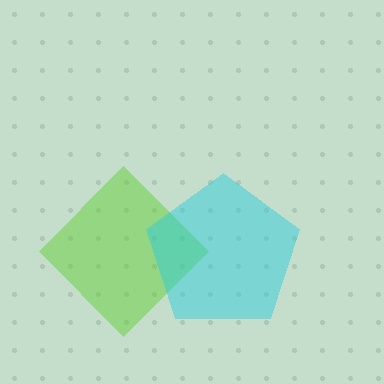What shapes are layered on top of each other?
The layered shapes are: a lime diamond, a cyan pentagon.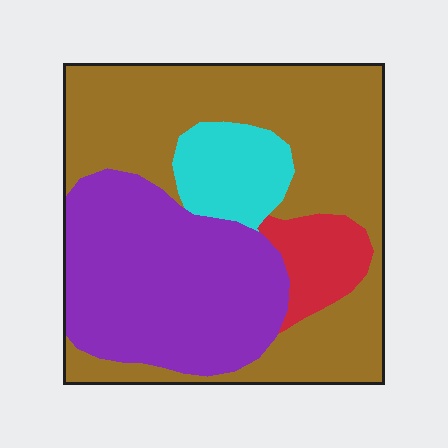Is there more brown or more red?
Brown.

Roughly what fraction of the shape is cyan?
Cyan covers about 10% of the shape.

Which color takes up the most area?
Brown, at roughly 50%.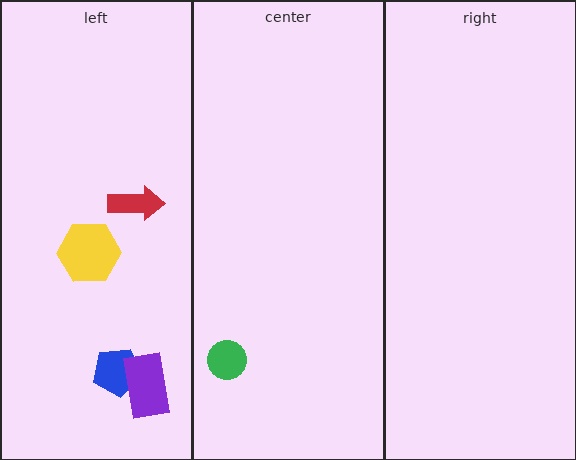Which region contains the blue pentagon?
The left region.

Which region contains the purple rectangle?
The left region.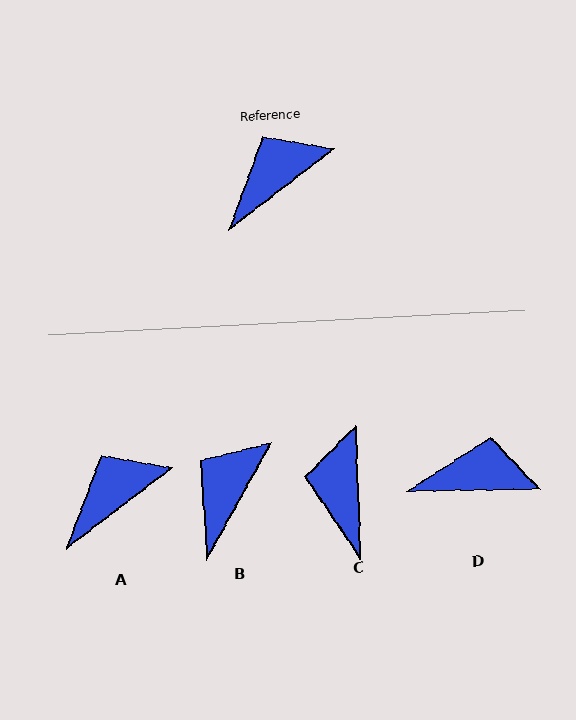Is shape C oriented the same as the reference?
No, it is off by about 54 degrees.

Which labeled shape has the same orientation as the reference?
A.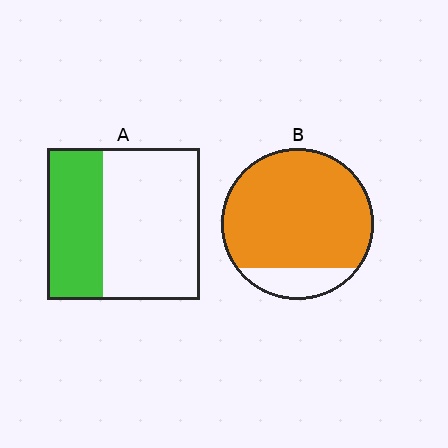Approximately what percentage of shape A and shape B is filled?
A is approximately 35% and B is approximately 85%.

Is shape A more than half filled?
No.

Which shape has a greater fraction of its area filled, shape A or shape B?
Shape B.